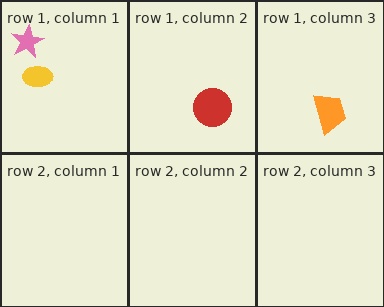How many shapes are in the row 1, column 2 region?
1.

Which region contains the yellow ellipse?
The row 1, column 1 region.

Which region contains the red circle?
The row 1, column 2 region.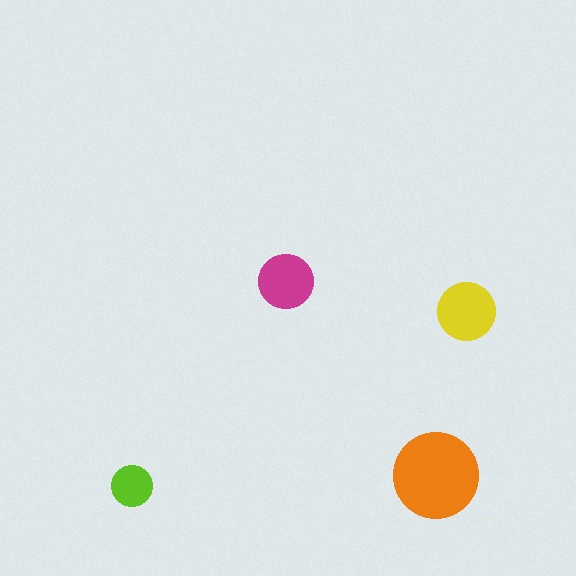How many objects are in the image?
There are 4 objects in the image.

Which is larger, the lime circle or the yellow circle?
The yellow one.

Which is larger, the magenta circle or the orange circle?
The orange one.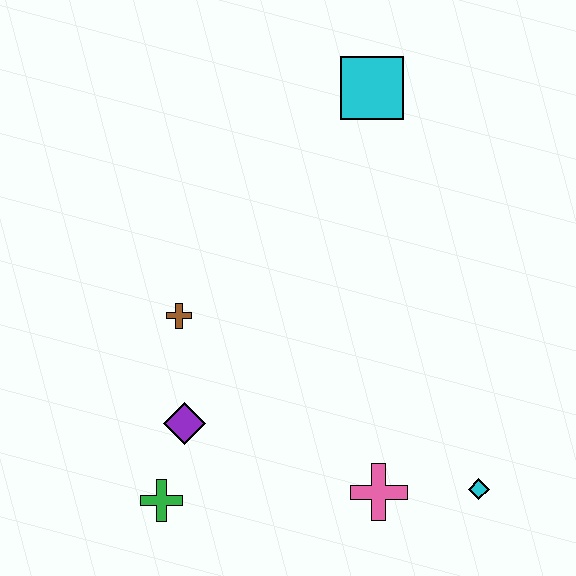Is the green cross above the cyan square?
No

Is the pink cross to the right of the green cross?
Yes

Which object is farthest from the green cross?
The cyan square is farthest from the green cross.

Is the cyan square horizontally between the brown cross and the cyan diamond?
Yes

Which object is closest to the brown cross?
The purple diamond is closest to the brown cross.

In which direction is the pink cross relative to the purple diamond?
The pink cross is to the right of the purple diamond.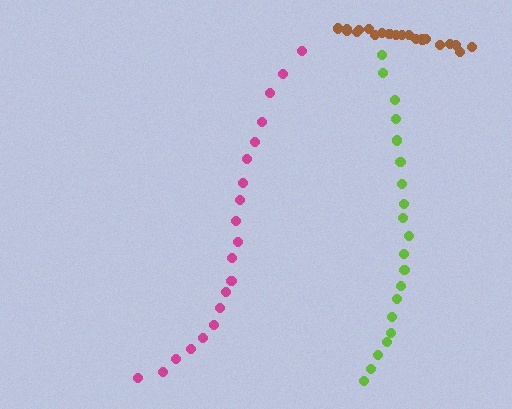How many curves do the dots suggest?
There are 3 distinct paths.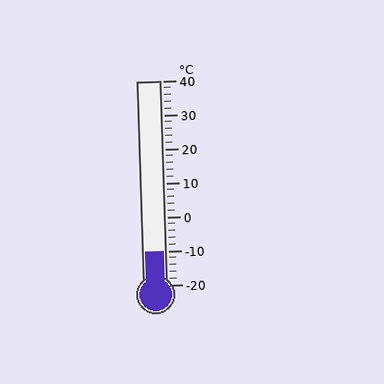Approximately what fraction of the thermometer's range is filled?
The thermometer is filled to approximately 15% of its range.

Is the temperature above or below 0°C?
The temperature is below 0°C.